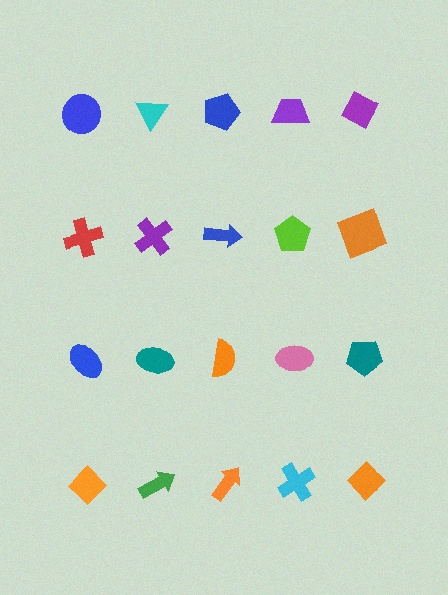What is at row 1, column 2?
A cyan triangle.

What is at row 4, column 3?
An orange arrow.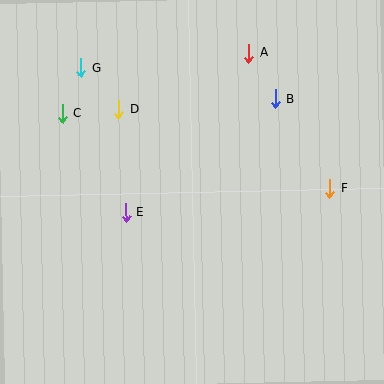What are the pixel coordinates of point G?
Point G is at (81, 68).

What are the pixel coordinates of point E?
Point E is at (126, 213).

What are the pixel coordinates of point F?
Point F is at (330, 188).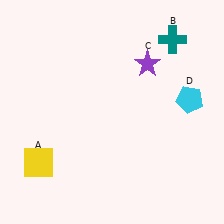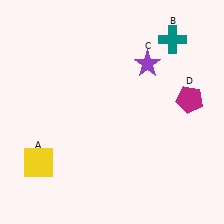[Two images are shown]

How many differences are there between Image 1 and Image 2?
There is 1 difference between the two images.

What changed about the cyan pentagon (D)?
In Image 1, D is cyan. In Image 2, it changed to magenta.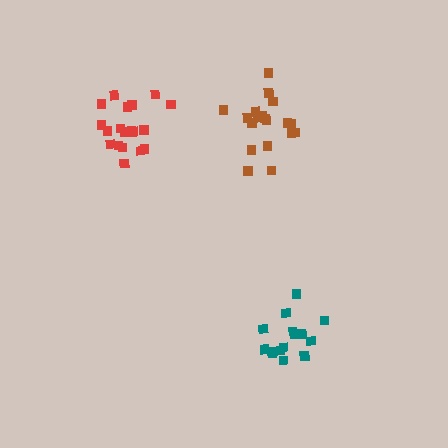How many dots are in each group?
Group 1: 15 dots, Group 2: 20 dots, Group 3: 19 dots (54 total).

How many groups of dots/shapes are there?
There are 3 groups.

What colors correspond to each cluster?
The clusters are colored: teal, brown, red.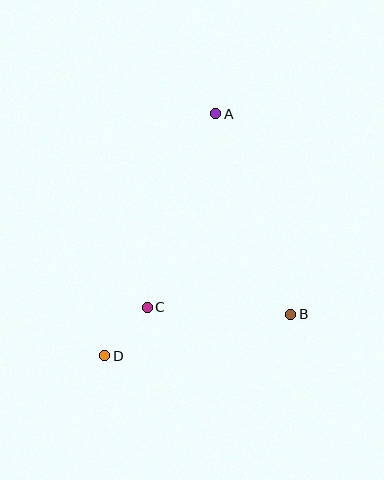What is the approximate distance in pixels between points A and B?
The distance between A and B is approximately 214 pixels.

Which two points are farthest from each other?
Points A and D are farthest from each other.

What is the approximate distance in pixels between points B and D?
The distance between B and D is approximately 190 pixels.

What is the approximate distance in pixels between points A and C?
The distance between A and C is approximately 205 pixels.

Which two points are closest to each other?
Points C and D are closest to each other.